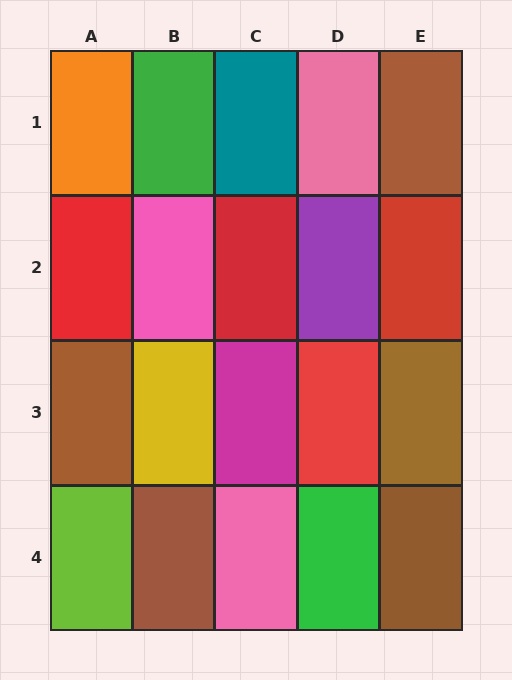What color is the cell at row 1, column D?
Pink.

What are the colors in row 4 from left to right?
Lime, brown, pink, green, brown.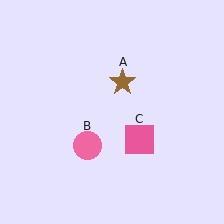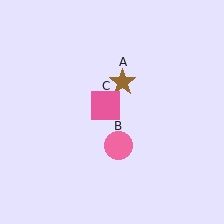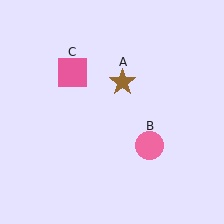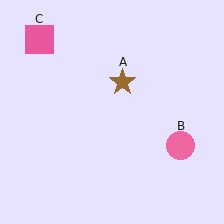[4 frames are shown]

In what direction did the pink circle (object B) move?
The pink circle (object B) moved right.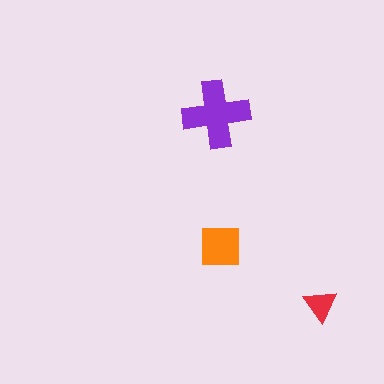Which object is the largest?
The purple cross.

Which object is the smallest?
The red triangle.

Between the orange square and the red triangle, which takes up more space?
The orange square.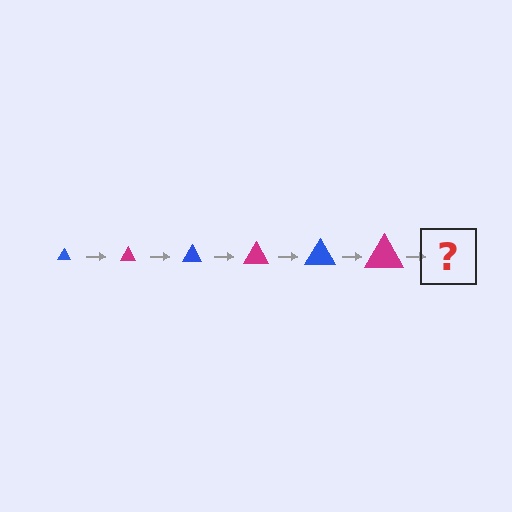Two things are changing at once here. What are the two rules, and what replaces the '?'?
The two rules are that the triangle grows larger each step and the color cycles through blue and magenta. The '?' should be a blue triangle, larger than the previous one.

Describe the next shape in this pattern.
It should be a blue triangle, larger than the previous one.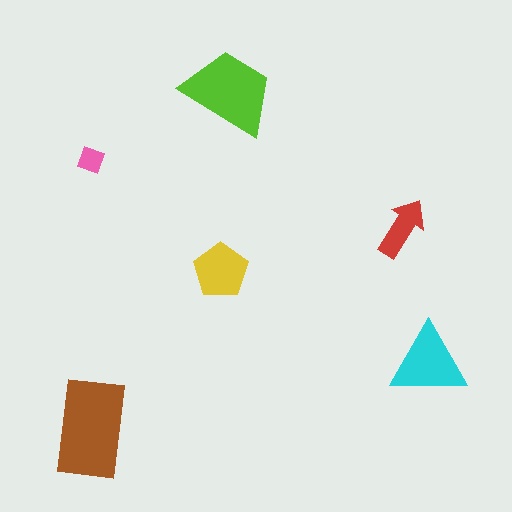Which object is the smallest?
The pink diamond.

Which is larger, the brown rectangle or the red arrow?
The brown rectangle.